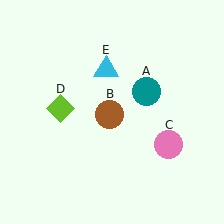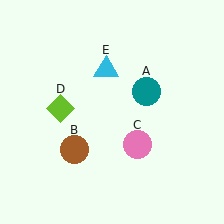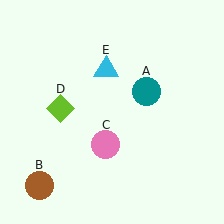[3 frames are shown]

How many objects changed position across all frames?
2 objects changed position: brown circle (object B), pink circle (object C).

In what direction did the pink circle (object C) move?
The pink circle (object C) moved left.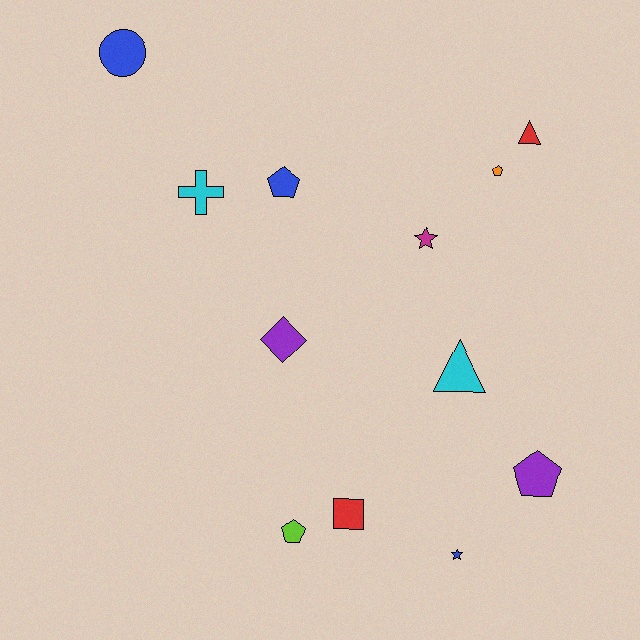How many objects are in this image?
There are 12 objects.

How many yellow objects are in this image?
There are no yellow objects.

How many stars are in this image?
There are 2 stars.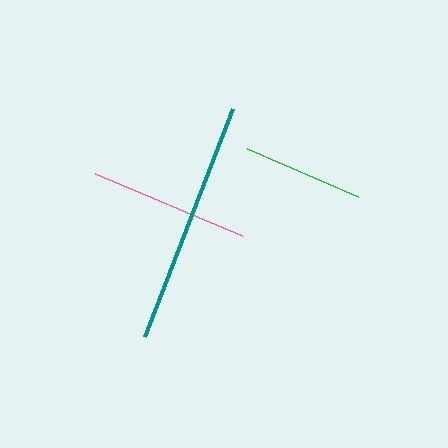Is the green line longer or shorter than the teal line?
The teal line is longer than the green line.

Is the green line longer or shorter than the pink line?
The pink line is longer than the green line.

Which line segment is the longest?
The teal line is the longest at approximately 244 pixels.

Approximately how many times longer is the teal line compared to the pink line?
The teal line is approximately 1.5 times the length of the pink line.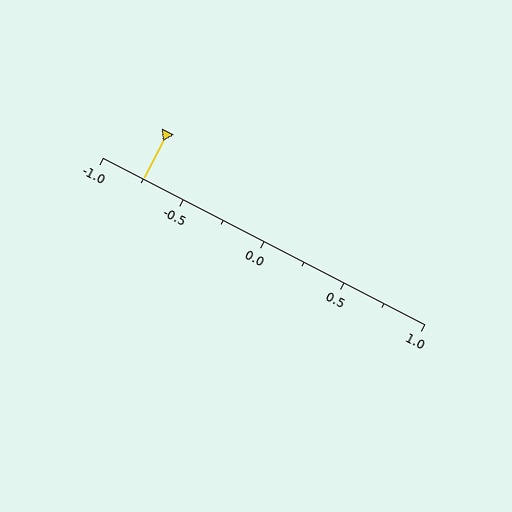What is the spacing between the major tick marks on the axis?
The major ticks are spaced 0.5 apart.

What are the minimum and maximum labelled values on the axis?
The axis runs from -1.0 to 1.0.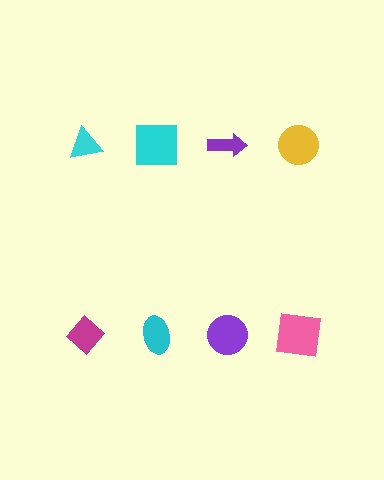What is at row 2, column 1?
A magenta diamond.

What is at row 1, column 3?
A purple arrow.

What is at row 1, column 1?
A cyan triangle.